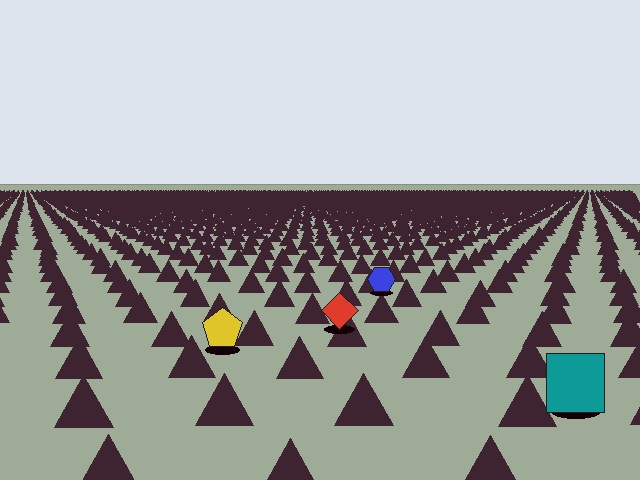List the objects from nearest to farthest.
From nearest to farthest: the teal square, the yellow pentagon, the red diamond, the blue hexagon.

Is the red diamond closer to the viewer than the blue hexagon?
Yes. The red diamond is closer — you can tell from the texture gradient: the ground texture is coarser near it.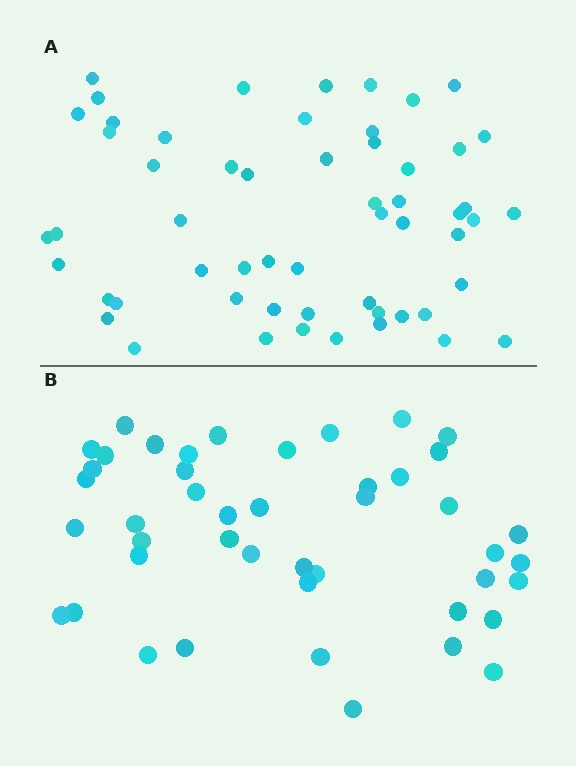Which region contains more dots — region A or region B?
Region A (the top region) has more dots.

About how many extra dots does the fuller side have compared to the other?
Region A has roughly 12 or so more dots than region B.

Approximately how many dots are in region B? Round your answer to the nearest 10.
About 40 dots. (The exact count is 45, which rounds to 40.)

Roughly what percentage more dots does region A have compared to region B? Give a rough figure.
About 25% more.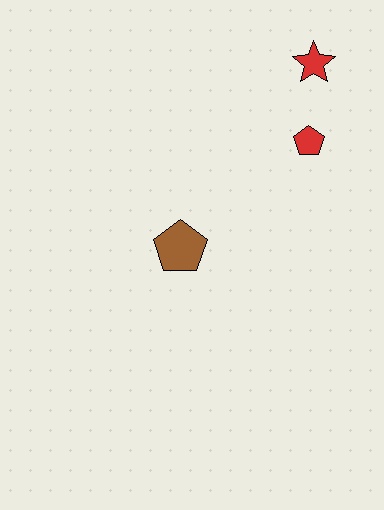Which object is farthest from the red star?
The brown pentagon is farthest from the red star.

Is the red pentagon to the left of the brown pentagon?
No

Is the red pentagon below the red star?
Yes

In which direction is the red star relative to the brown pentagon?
The red star is above the brown pentagon.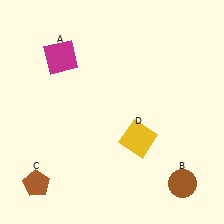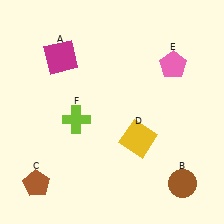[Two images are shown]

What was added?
A pink pentagon (E), a lime cross (F) were added in Image 2.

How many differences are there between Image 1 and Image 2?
There are 2 differences between the two images.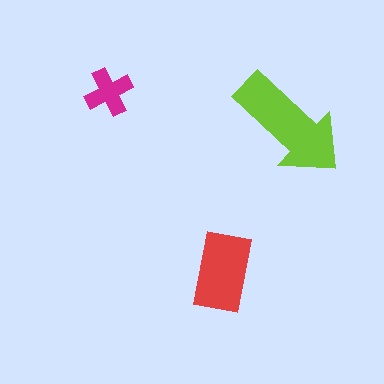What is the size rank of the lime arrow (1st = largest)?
1st.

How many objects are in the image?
There are 3 objects in the image.